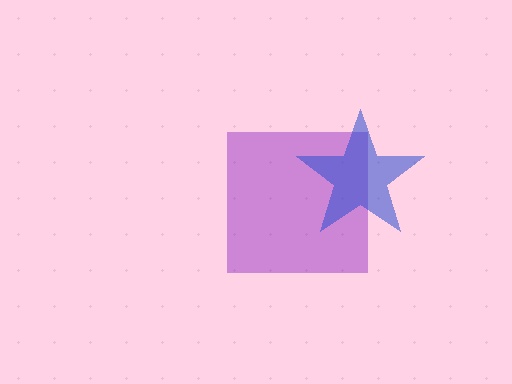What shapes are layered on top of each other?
The layered shapes are: a purple square, a blue star.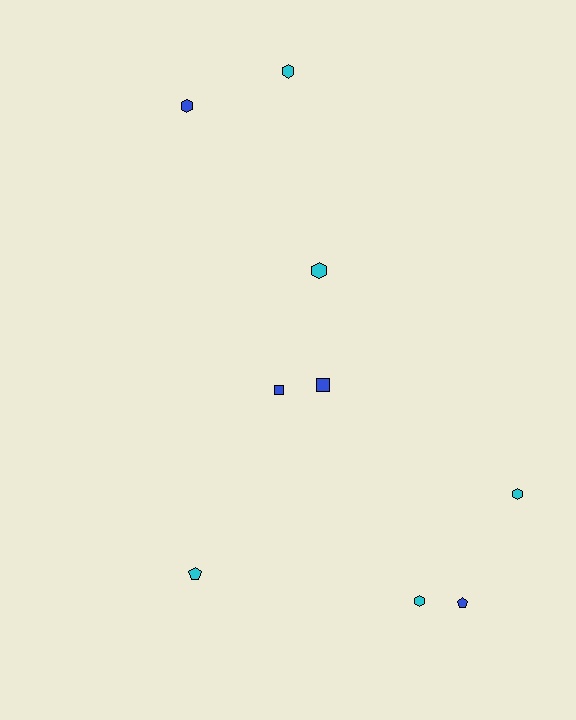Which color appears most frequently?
Cyan, with 5 objects.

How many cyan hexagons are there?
There are 4 cyan hexagons.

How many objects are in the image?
There are 9 objects.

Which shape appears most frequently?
Hexagon, with 5 objects.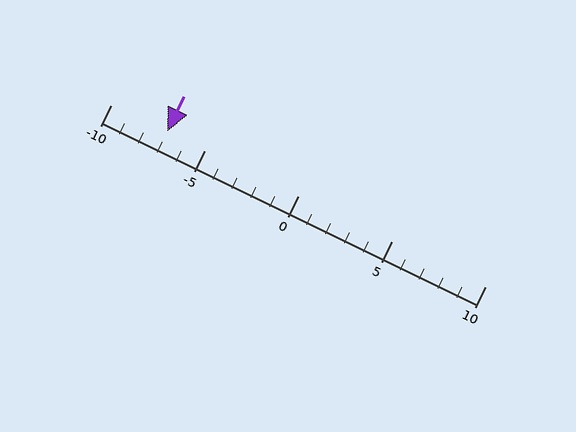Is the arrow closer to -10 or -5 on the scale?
The arrow is closer to -5.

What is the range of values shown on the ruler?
The ruler shows values from -10 to 10.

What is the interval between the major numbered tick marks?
The major tick marks are spaced 5 units apart.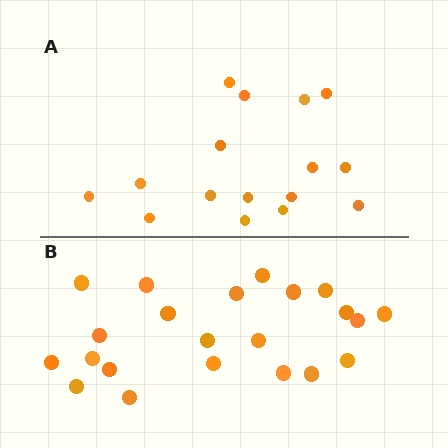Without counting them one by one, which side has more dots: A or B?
Region B (the bottom region) has more dots.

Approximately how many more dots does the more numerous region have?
Region B has about 6 more dots than region A.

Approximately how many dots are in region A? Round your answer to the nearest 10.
About 20 dots. (The exact count is 16, which rounds to 20.)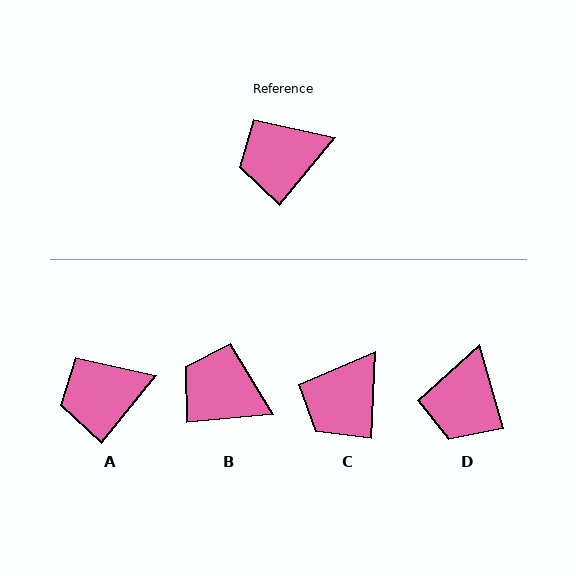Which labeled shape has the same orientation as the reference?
A.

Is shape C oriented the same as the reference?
No, it is off by about 36 degrees.